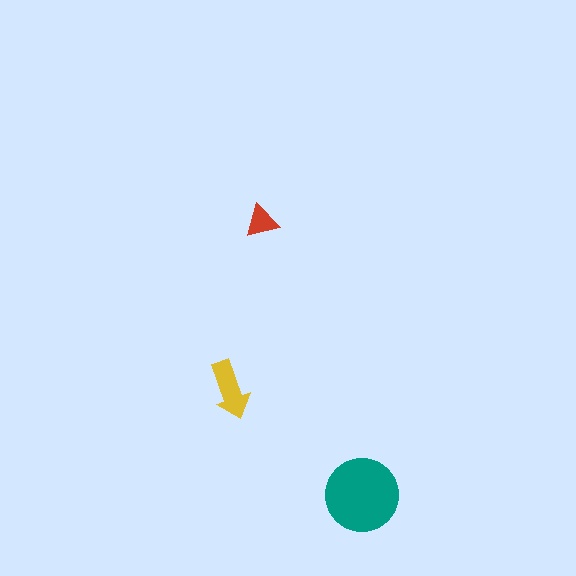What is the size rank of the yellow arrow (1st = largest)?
2nd.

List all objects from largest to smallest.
The teal circle, the yellow arrow, the red triangle.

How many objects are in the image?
There are 3 objects in the image.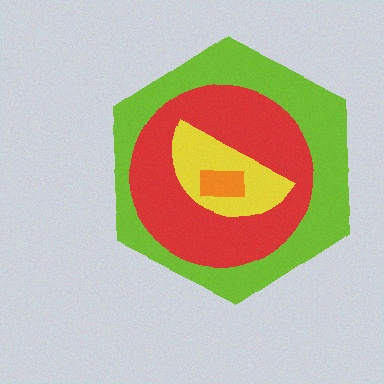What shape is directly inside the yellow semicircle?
The orange rectangle.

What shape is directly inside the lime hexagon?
The red circle.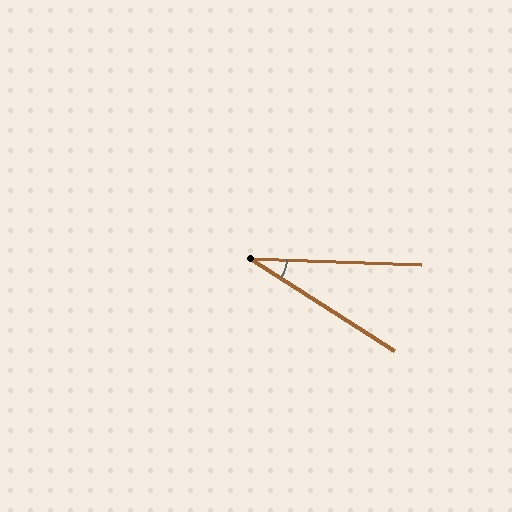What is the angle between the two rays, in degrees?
Approximately 30 degrees.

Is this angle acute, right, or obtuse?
It is acute.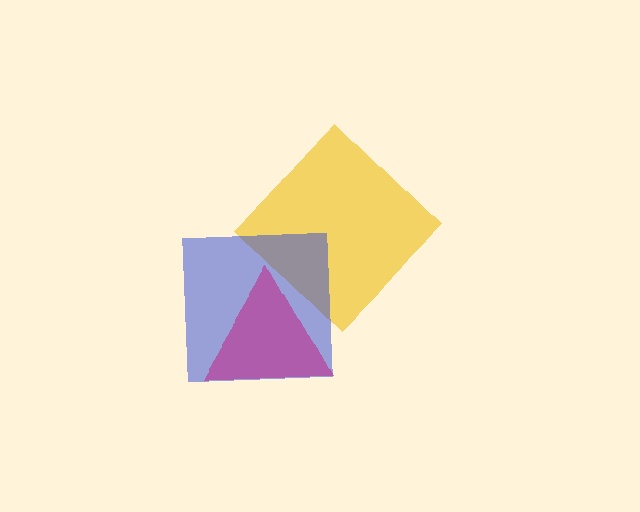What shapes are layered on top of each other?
The layered shapes are: a yellow diamond, a blue square, a magenta triangle.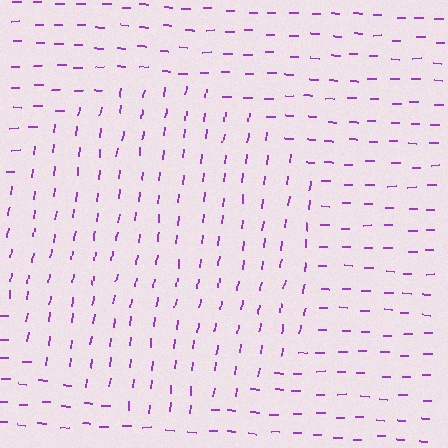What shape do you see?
I see a circle.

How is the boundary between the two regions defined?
The boundary is defined purely by a change in line orientation (approximately 83 degrees difference). All lines are the same color and thickness.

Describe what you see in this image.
The image is filled with small purple line segments. A circle region in the image has lines oriented differently from the surrounding lines, creating a visible texture boundary.